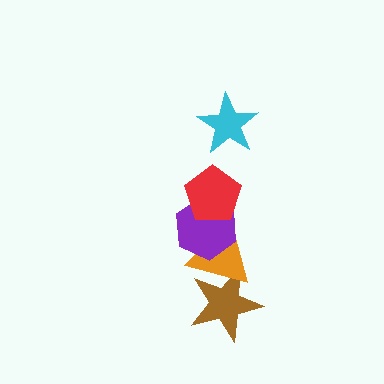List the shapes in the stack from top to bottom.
From top to bottom: the cyan star, the red pentagon, the purple hexagon, the orange triangle, the brown star.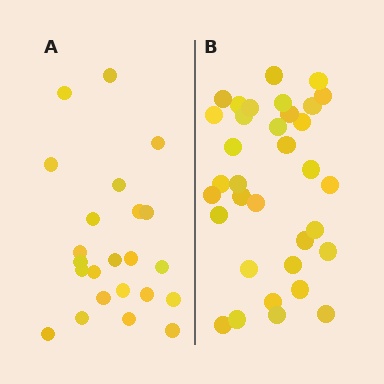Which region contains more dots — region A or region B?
Region B (the right region) has more dots.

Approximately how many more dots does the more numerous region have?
Region B has roughly 12 or so more dots than region A.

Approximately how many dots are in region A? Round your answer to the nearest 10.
About 20 dots. (The exact count is 23, which rounds to 20.)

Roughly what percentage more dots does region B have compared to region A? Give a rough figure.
About 50% more.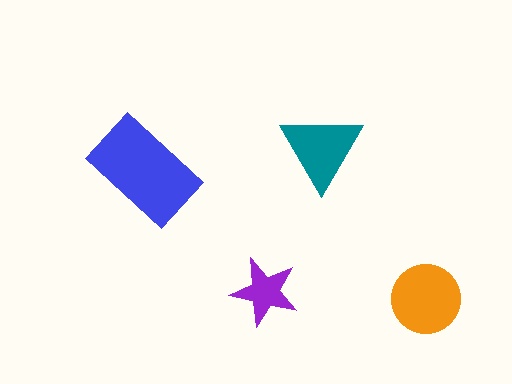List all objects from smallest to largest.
The purple star, the teal triangle, the orange circle, the blue rectangle.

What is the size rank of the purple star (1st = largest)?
4th.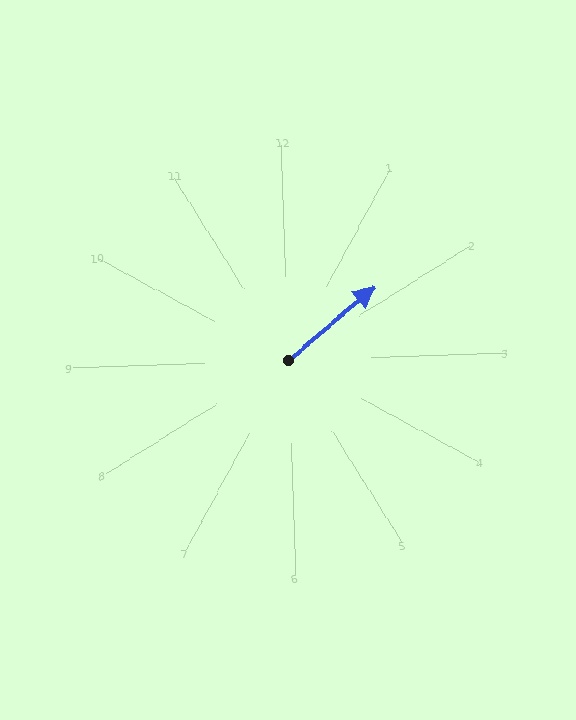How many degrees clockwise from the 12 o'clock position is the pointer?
Approximately 51 degrees.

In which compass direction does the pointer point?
Northeast.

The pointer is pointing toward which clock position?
Roughly 2 o'clock.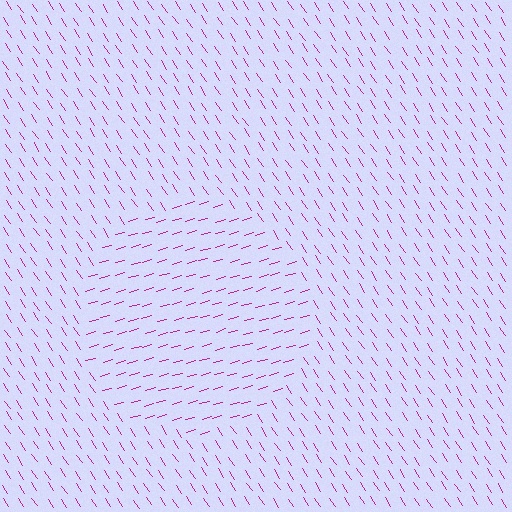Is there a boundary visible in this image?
Yes, there is a texture boundary formed by a change in line orientation.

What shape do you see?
I see a circle.